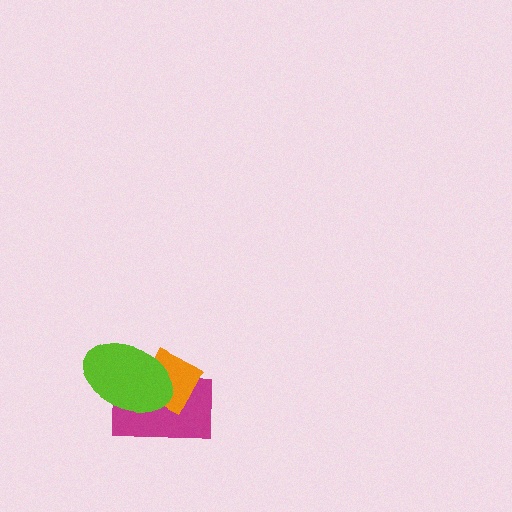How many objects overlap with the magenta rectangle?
2 objects overlap with the magenta rectangle.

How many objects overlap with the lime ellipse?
2 objects overlap with the lime ellipse.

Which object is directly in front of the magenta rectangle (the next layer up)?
The orange diamond is directly in front of the magenta rectangle.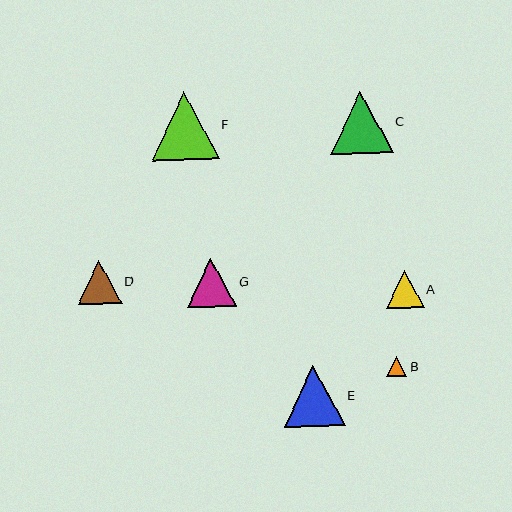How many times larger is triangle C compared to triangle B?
Triangle C is approximately 3.1 times the size of triangle B.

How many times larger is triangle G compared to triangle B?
Triangle G is approximately 2.5 times the size of triangle B.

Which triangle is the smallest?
Triangle B is the smallest with a size of approximately 20 pixels.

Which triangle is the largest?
Triangle F is the largest with a size of approximately 68 pixels.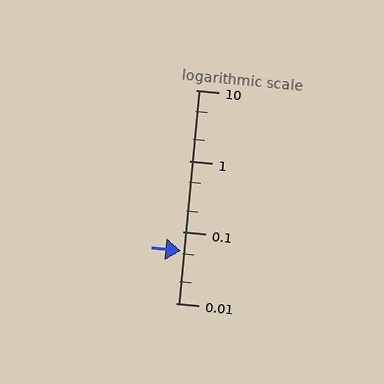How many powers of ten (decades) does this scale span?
The scale spans 3 decades, from 0.01 to 10.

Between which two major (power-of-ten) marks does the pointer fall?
The pointer is between 0.01 and 0.1.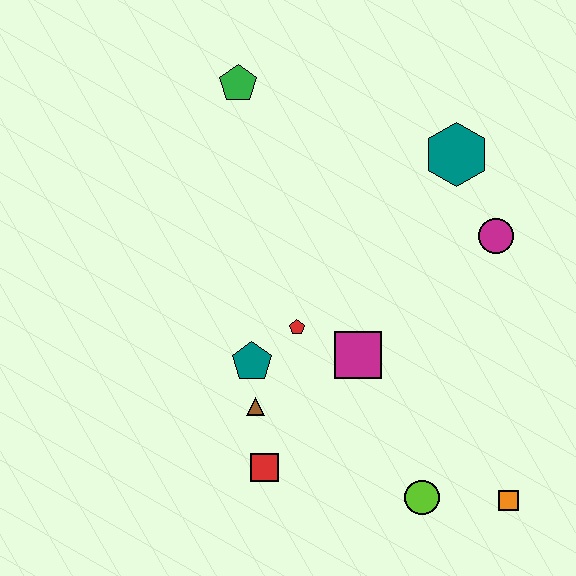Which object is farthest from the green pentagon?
The orange square is farthest from the green pentagon.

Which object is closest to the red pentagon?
The teal pentagon is closest to the red pentagon.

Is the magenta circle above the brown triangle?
Yes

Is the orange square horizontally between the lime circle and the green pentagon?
No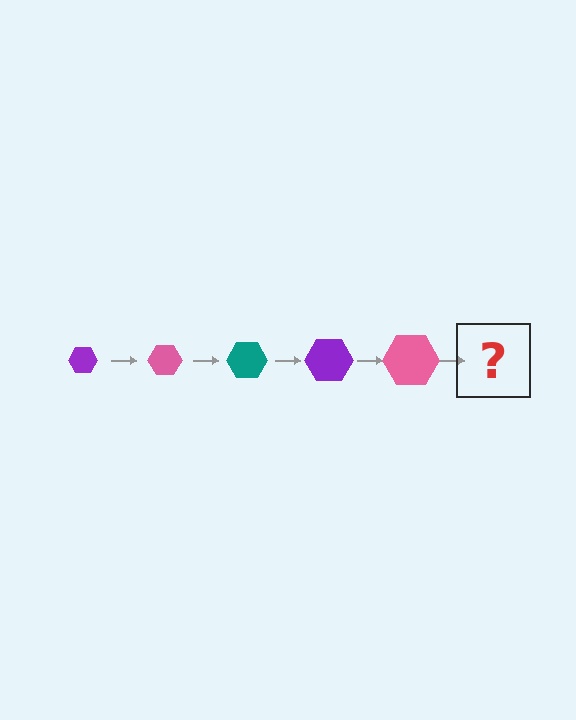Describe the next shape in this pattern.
It should be a teal hexagon, larger than the previous one.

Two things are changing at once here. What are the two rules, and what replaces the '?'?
The two rules are that the hexagon grows larger each step and the color cycles through purple, pink, and teal. The '?' should be a teal hexagon, larger than the previous one.